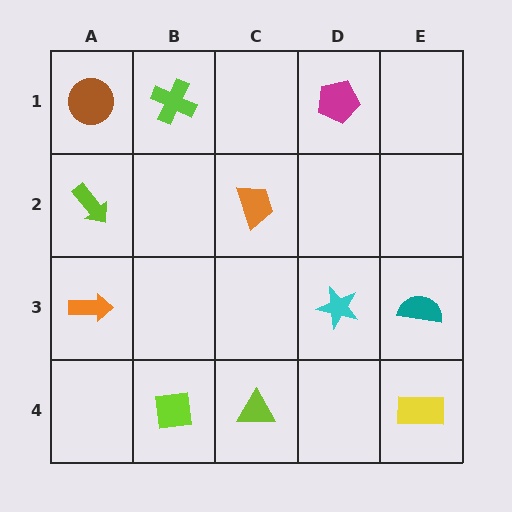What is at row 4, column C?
A lime triangle.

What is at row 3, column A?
An orange arrow.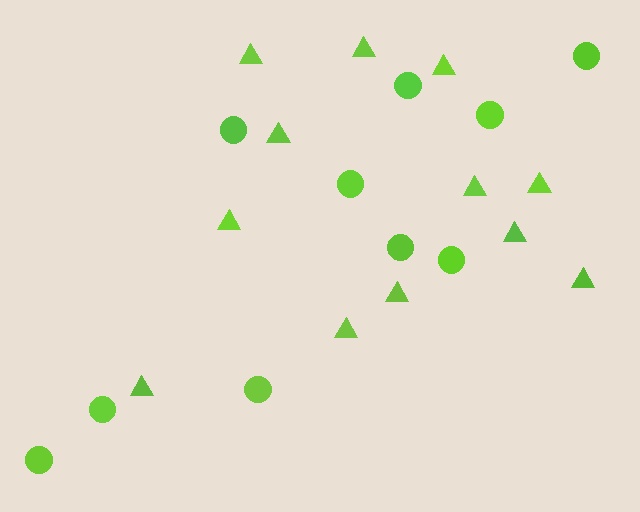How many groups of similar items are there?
There are 2 groups: one group of circles (10) and one group of triangles (12).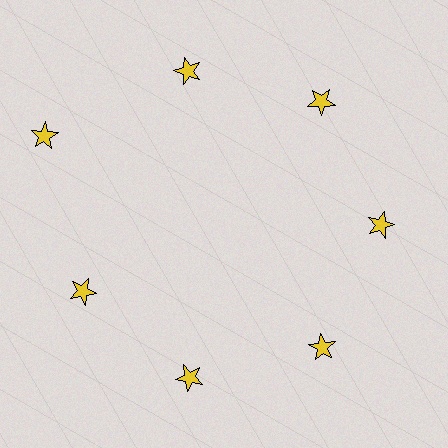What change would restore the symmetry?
The symmetry would be restored by moving it inward, back onto the ring so that all 7 stars sit at equal angles and equal distance from the center.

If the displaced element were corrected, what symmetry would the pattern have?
It would have 7-fold rotational symmetry — the pattern would map onto itself every 51 degrees.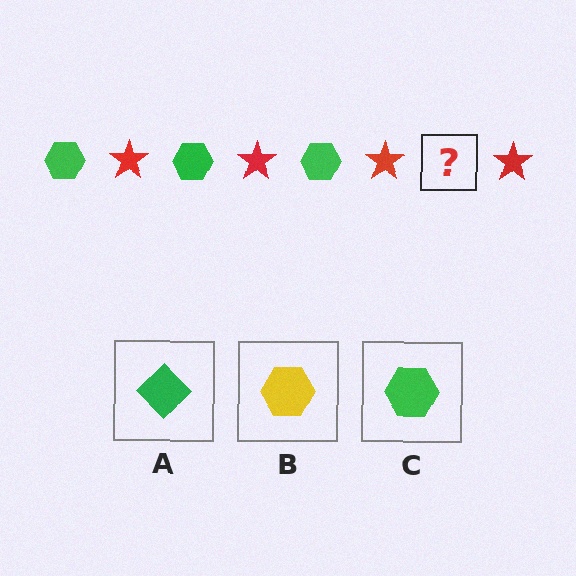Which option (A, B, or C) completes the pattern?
C.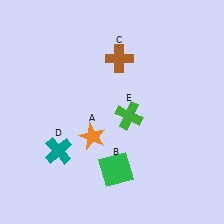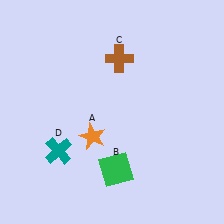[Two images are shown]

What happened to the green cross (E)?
The green cross (E) was removed in Image 2. It was in the bottom-right area of Image 1.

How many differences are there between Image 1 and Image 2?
There is 1 difference between the two images.